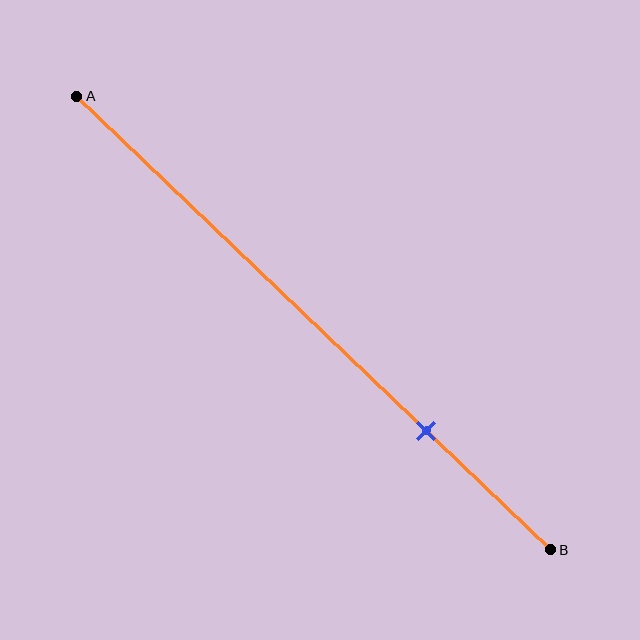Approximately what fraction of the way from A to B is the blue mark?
The blue mark is approximately 75% of the way from A to B.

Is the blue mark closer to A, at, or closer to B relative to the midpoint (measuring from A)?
The blue mark is closer to point B than the midpoint of segment AB.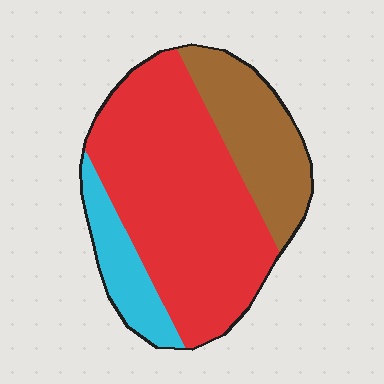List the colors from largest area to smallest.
From largest to smallest: red, brown, cyan.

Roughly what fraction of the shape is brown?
Brown covers 24% of the shape.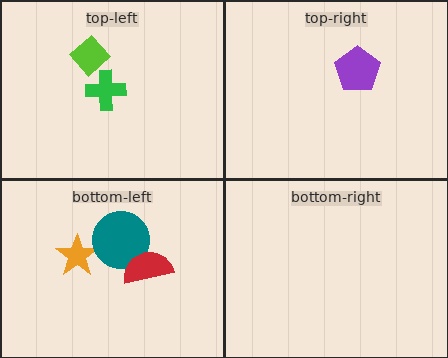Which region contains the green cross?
The top-left region.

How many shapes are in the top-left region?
2.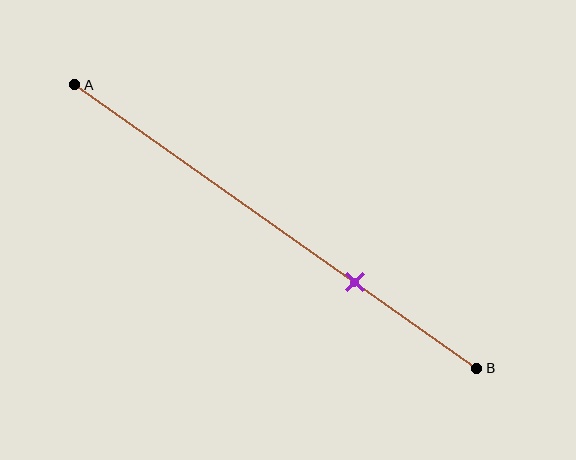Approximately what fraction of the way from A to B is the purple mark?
The purple mark is approximately 70% of the way from A to B.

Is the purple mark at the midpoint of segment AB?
No, the mark is at about 70% from A, not at the 50% midpoint.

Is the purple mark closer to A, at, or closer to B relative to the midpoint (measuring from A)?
The purple mark is closer to point B than the midpoint of segment AB.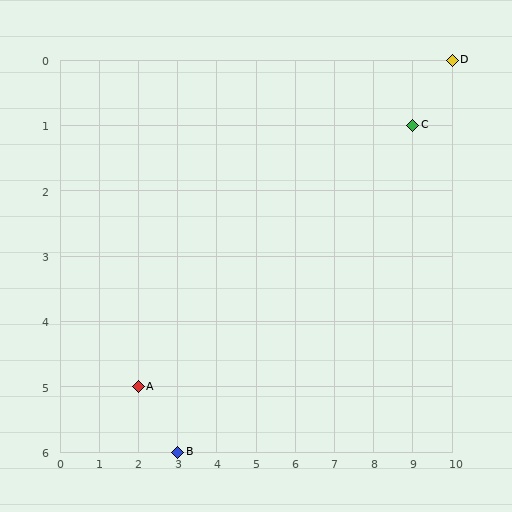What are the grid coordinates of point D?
Point D is at grid coordinates (10, 0).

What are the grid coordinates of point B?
Point B is at grid coordinates (3, 6).